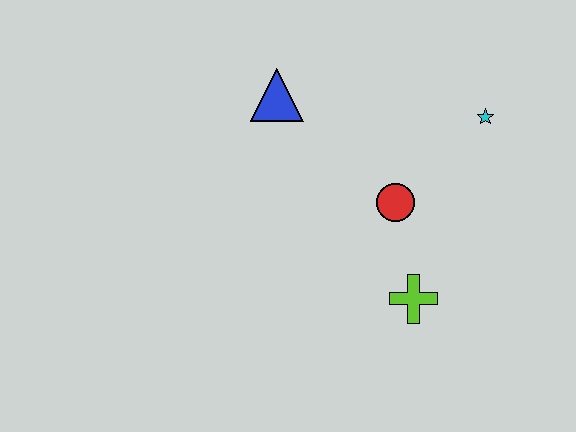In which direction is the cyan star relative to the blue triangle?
The cyan star is to the right of the blue triangle.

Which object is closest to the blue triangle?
The red circle is closest to the blue triangle.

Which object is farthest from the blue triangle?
The lime cross is farthest from the blue triangle.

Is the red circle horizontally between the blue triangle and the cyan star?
Yes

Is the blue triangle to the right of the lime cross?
No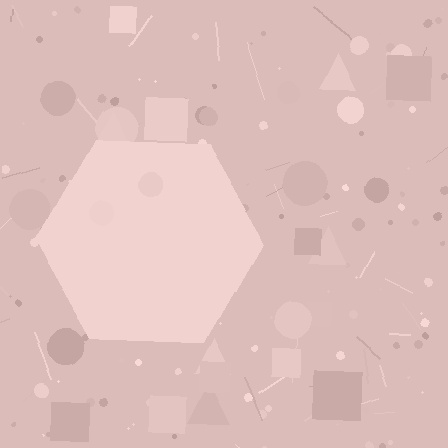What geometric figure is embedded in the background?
A hexagon is embedded in the background.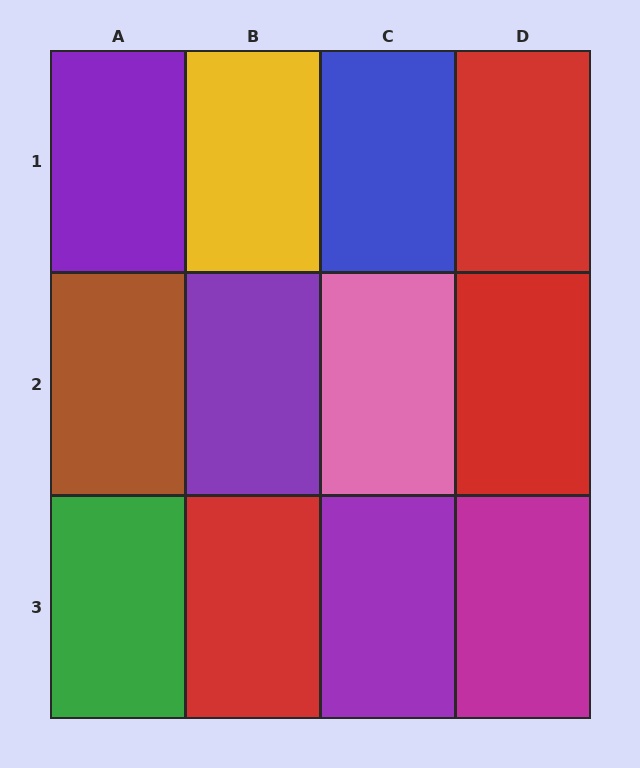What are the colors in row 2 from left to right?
Brown, purple, pink, red.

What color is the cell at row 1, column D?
Red.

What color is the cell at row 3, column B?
Red.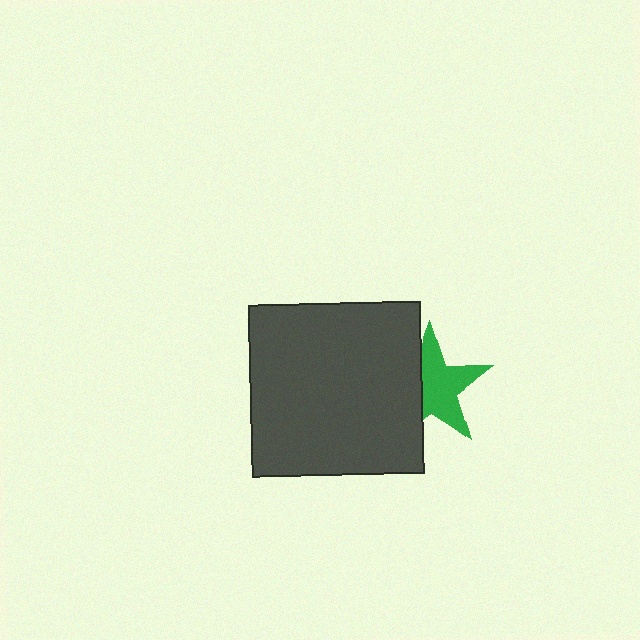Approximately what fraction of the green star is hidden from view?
Roughly 38% of the green star is hidden behind the dark gray square.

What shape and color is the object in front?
The object in front is a dark gray square.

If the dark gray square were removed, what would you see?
You would see the complete green star.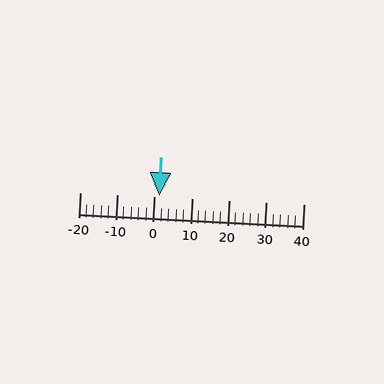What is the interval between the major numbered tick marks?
The major tick marks are spaced 10 units apart.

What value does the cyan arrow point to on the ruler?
The cyan arrow points to approximately 1.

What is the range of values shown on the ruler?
The ruler shows values from -20 to 40.